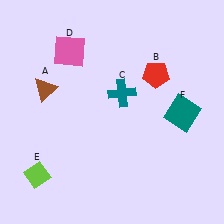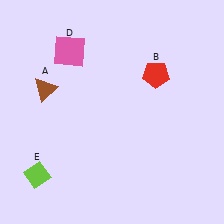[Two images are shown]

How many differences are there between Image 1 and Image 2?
There are 2 differences between the two images.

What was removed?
The teal cross (C), the teal square (F) were removed in Image 2.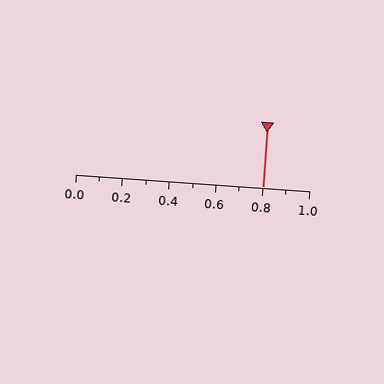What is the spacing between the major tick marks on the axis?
The major ticks are spaced 0.2 apart.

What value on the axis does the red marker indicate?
The marker indicates approximately 0.8.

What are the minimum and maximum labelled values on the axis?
The axis runs from 0.0 to 1.0.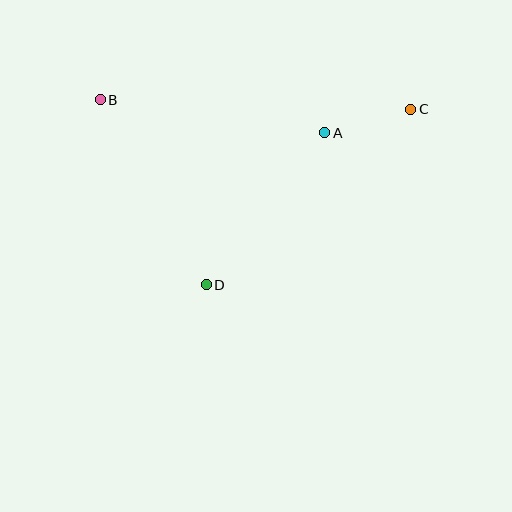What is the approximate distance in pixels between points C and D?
The distance between C and D is approximately 270 pixels.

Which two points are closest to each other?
Points A and C are closest to each other.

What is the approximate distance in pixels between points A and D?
The distance between A and D is approximately 193 pixels.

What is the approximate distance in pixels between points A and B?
The distance between A and B is approximately 227 pixels.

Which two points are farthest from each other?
Points B and C are farthest from each other.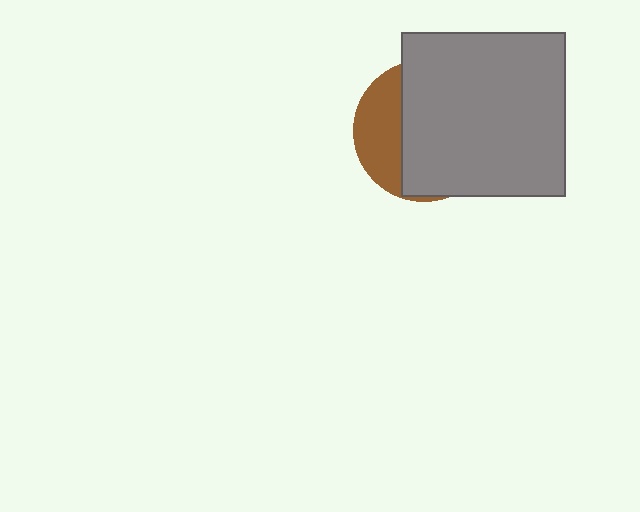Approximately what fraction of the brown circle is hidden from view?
Roughly 69% of the brown circle is hidden behind the gray square.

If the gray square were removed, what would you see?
You would see the complete brown circle.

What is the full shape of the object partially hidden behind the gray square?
The partially hidden object is a brown circle.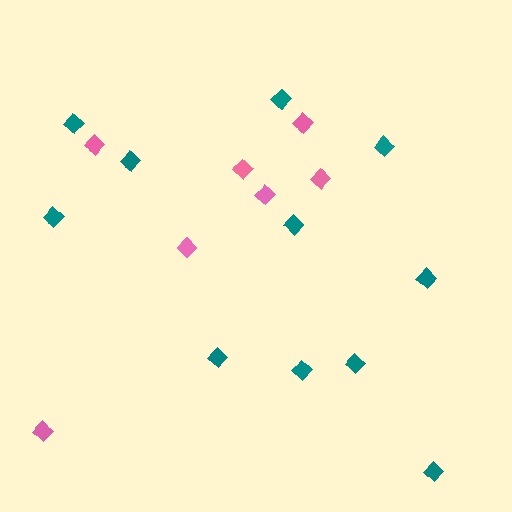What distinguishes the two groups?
There are 2 groups: one group of pink diamonds (7) and one group of teal diamonds (11).